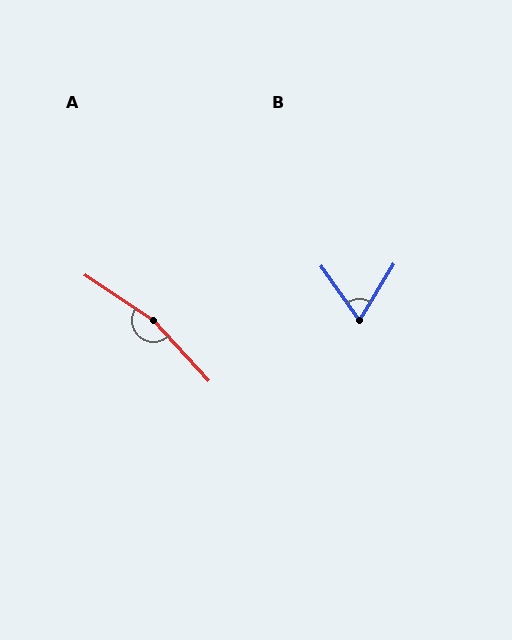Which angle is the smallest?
B, at approximately 67 degrees.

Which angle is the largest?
A, at approximately 167 degrees.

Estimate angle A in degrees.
Approximately 167 degrees.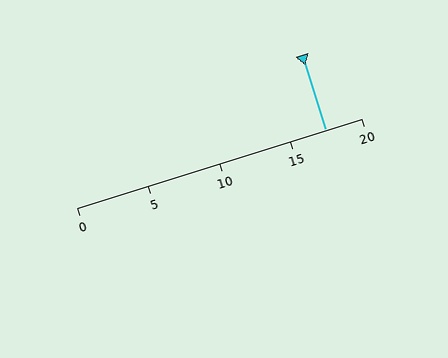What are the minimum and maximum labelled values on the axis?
The axis runs from 0 to 20.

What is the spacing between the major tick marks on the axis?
The major ticks are spaced 5 apart.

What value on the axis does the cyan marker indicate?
The marker indicates approximately 17.5.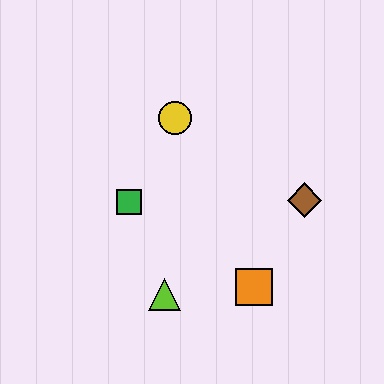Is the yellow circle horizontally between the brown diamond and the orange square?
No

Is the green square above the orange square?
Yes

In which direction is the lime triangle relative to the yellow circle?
The lime triangle is below the yellow circle.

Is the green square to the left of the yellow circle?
Yes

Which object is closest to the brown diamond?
The orange square is closest to the brown diamond.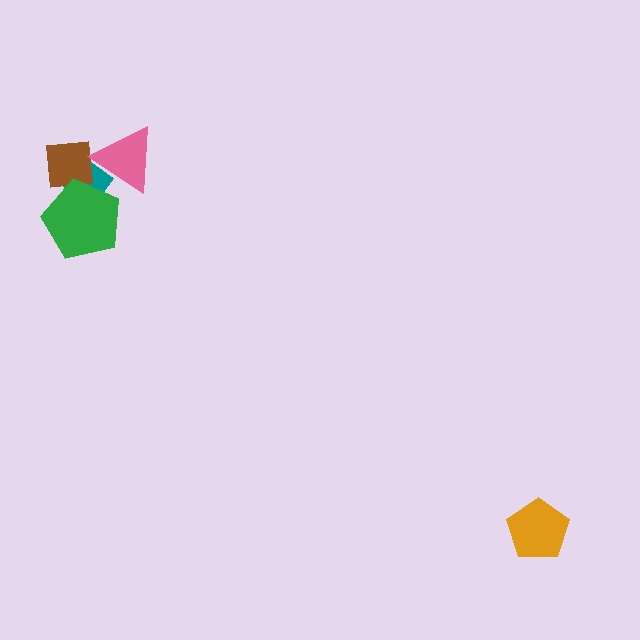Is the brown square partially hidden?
Yes, it is partially covered by another shape.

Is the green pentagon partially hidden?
No, no other shape covers it.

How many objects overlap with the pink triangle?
2 objects overlap with the pink triangle.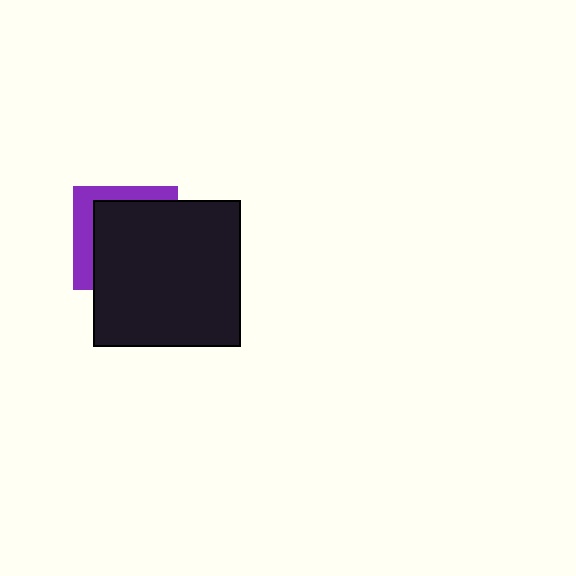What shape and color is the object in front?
The object in front is a black square.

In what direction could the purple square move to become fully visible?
The purple square could move toward the upper-left. That would shift it out from behind the black square entirely.